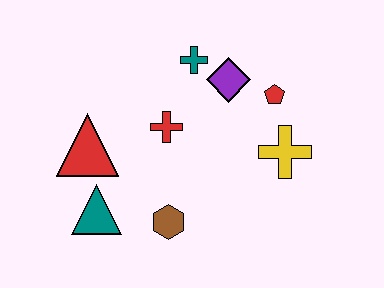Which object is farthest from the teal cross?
The teal triangle is farthest from the teal cross.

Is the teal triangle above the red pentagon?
No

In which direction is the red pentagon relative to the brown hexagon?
The red pentagon is above the brown hexagon.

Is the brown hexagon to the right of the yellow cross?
No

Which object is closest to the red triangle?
The teal triangle is closest to the red triangle.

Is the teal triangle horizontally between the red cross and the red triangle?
Yes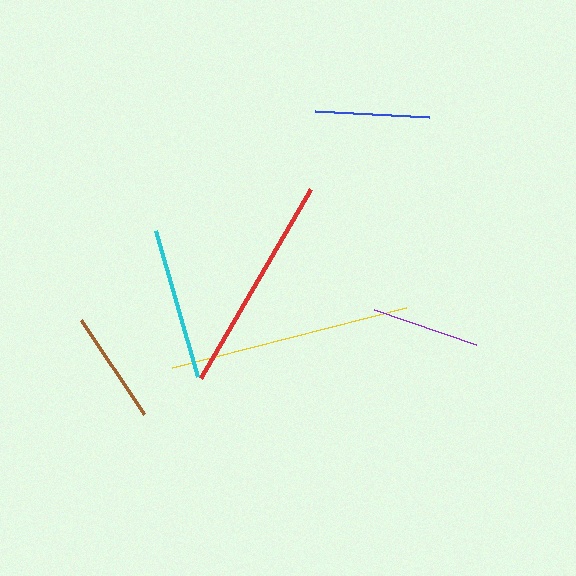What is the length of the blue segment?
The blue segment is approximately 114 pixels long.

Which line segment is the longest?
The yellow line is the longest at approximately 241 pixels.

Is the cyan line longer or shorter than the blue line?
The cyan line is longer than the blue line.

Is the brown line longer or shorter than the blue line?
The blue line is longer than the brown line.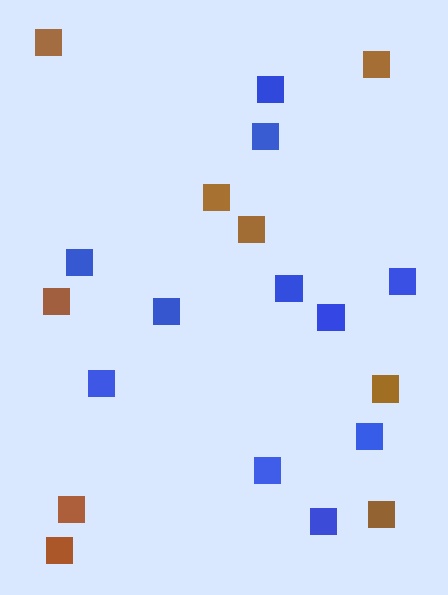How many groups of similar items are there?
There are 2 groups: one group of blue squares (11) and one group of brown squares (9).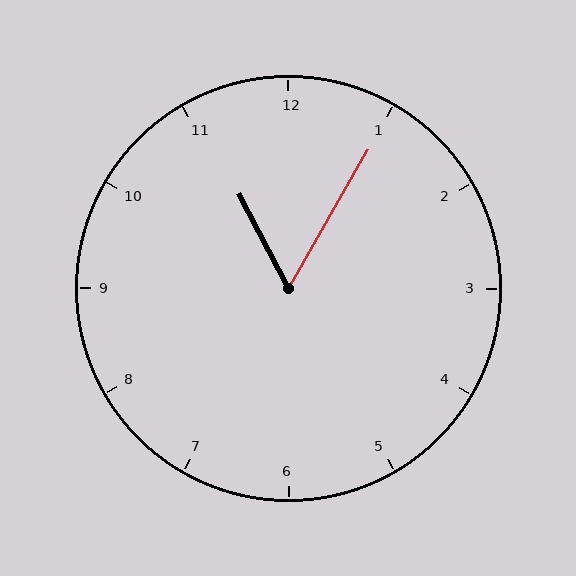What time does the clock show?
11:05.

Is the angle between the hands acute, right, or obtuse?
It is acute.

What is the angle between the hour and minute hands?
Approximately 58 degrees.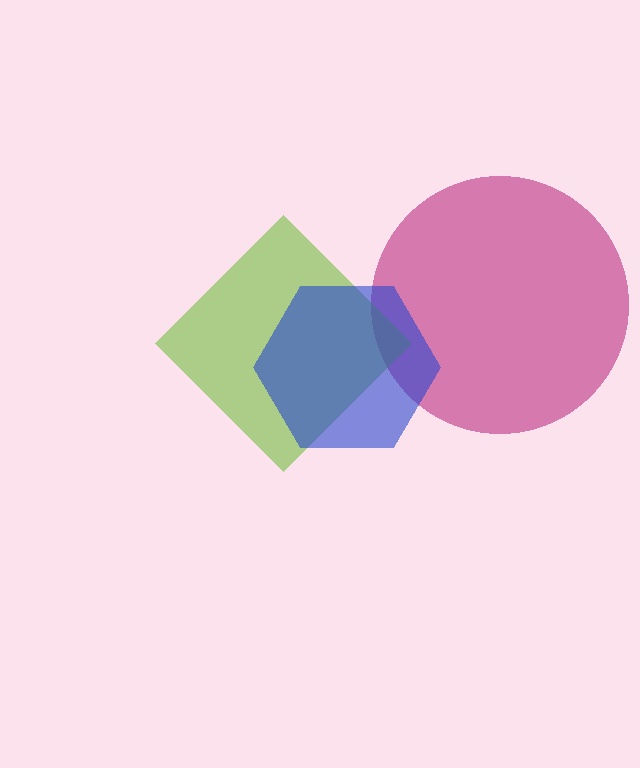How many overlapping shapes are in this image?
There are 3 overlapping shapes in the image.